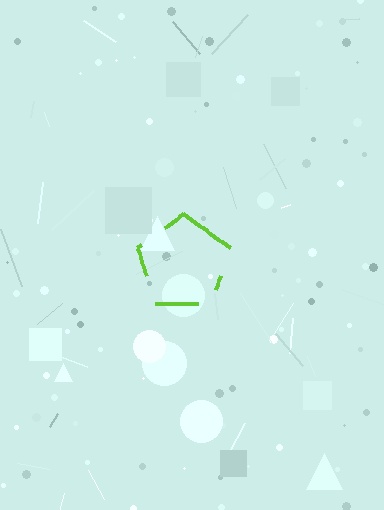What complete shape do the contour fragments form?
The contour fragments form a pentagon.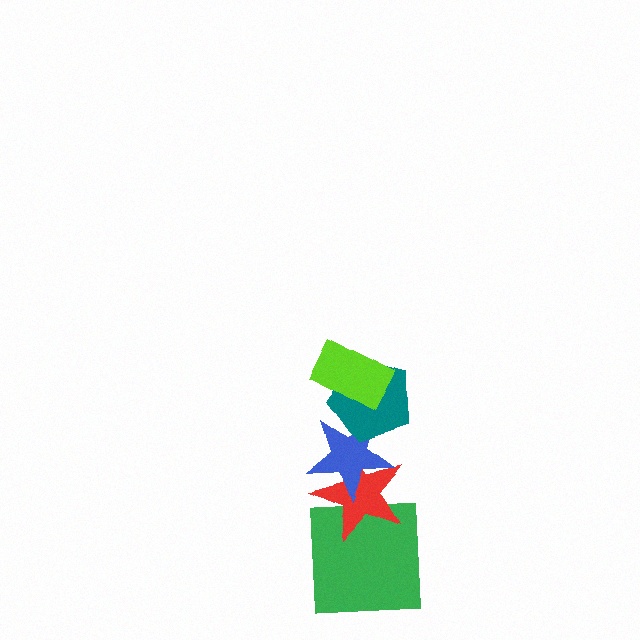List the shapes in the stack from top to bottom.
From top to bottom: the lime rectangle, the teal pentagon, the blue star, the red star, the green square.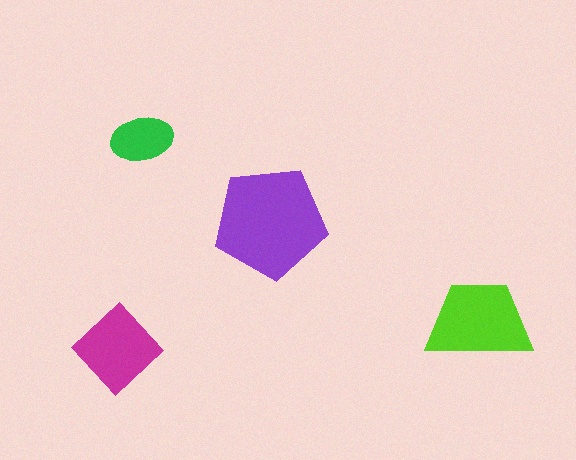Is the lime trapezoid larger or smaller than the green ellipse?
Larger.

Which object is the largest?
The purple pentagon.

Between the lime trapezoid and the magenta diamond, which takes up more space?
The lime trapezoid.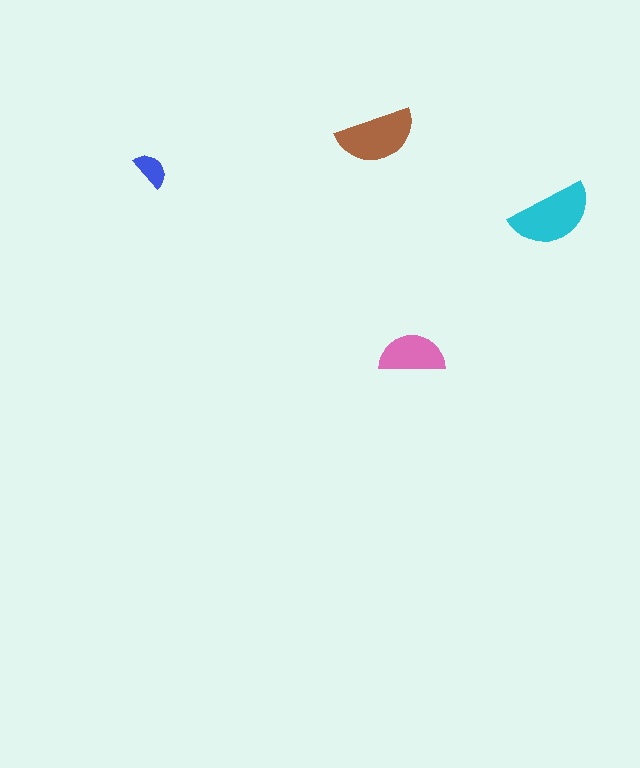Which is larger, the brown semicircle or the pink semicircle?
The brown one.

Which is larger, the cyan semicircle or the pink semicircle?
The cyan one.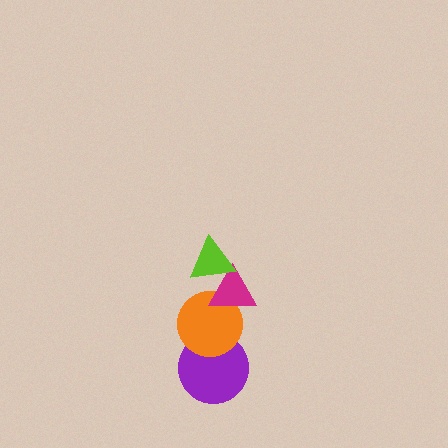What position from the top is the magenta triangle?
The magenta triangle is 2nd from the top.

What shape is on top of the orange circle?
The magenta triangle is on top of the orange circle.